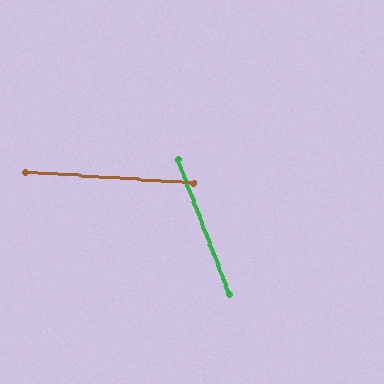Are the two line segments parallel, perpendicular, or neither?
Neither parallel nor perpendicular — they differ by about 65°.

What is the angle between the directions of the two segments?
Approximately 65 degrees.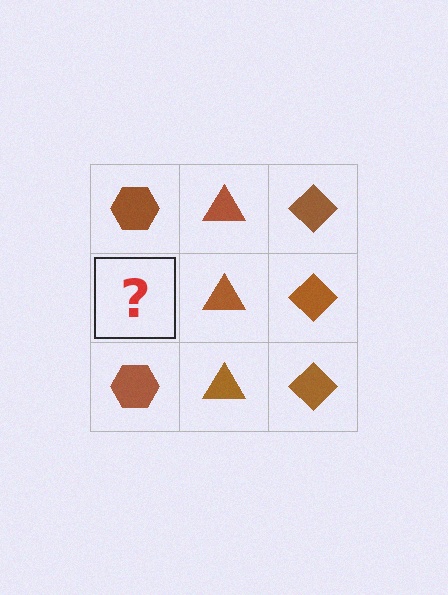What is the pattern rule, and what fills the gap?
The rule is that each column has a consistent shape. The gap should be filled with a brown hexagon.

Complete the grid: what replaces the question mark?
The question mark should be replaced with a brown hexagon.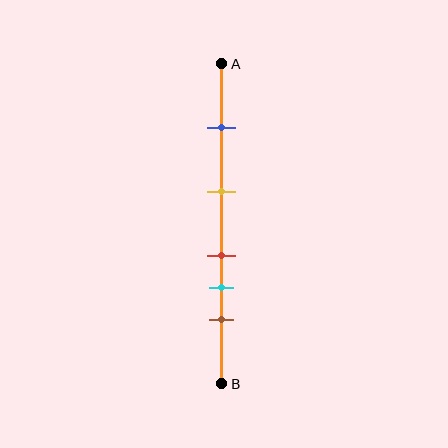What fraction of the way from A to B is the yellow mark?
The yellow mark is approximately 40% (0.4) of the way from A to B.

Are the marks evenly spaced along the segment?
No, the marks are not evenly spaced.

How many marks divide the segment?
There are 5 marks dividing the segment.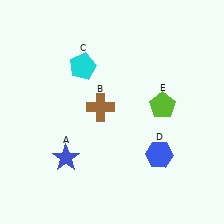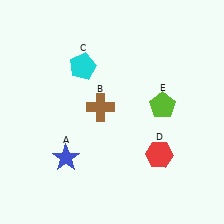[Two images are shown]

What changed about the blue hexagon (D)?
In Image 1, D is blue. In Image 2, it changed to red.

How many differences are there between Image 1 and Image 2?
There is 1 difference between the two images.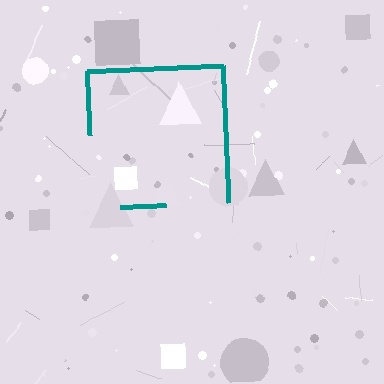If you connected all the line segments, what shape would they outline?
They would outline a square.